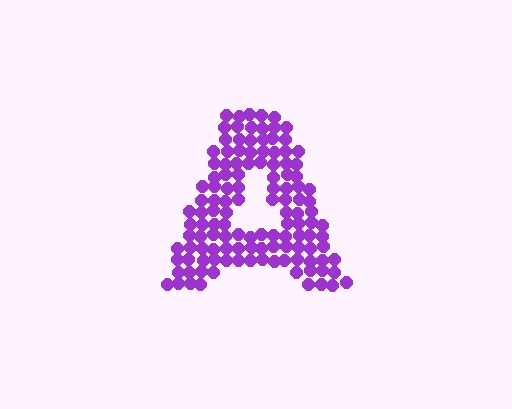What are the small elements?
The small elements are circles.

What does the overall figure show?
The overall figure shows the letter A.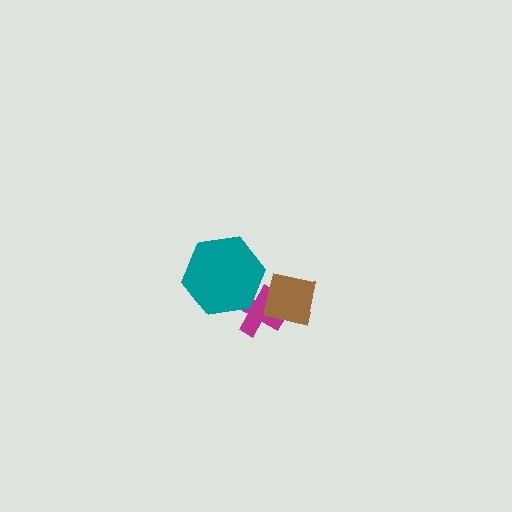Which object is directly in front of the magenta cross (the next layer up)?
The brown square is directly in front of the magenta cross.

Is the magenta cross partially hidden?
Yes, it is partially covered by another shape.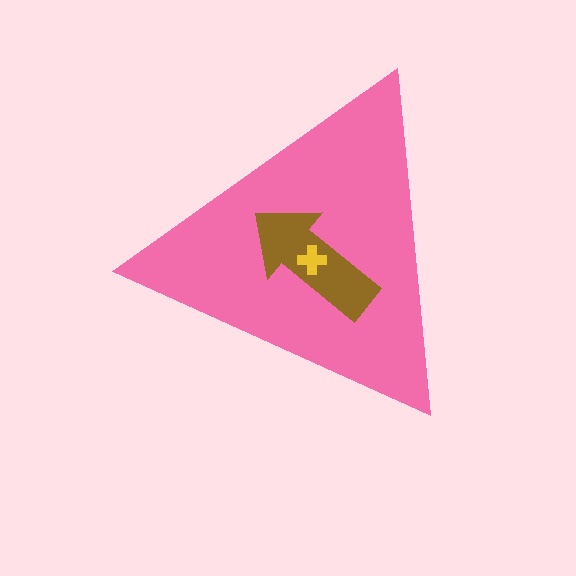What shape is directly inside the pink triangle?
The brown arrow.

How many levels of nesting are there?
3.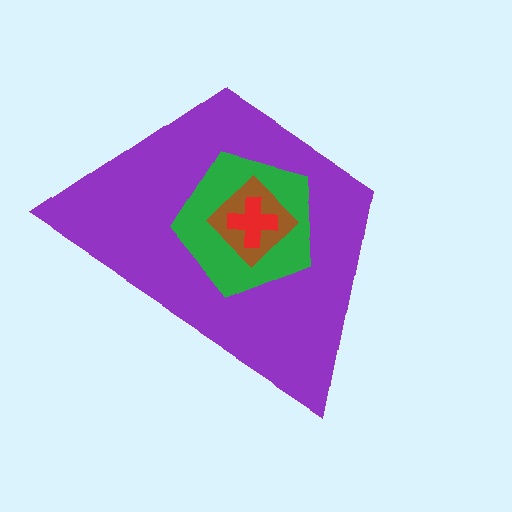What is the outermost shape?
The purple trapezoid.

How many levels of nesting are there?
4.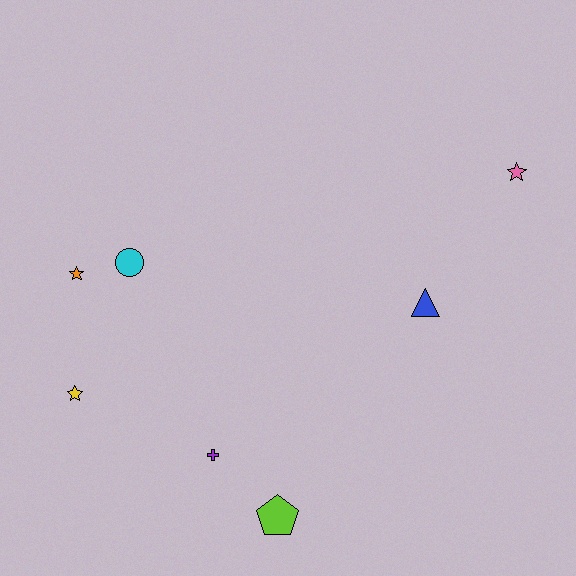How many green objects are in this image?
There are no green objects.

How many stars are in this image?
There are 3 stars.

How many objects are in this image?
There are 7 objects.